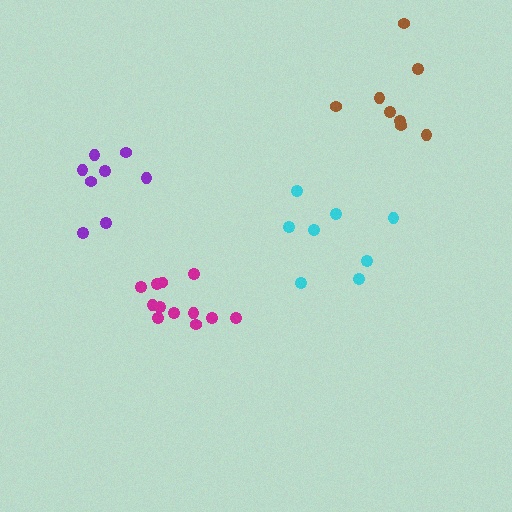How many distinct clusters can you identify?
There are 4 distinct clusters.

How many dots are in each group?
Group 1: 8 dots, Group 2: 8 dots, Group 3: 8 dots, Group 4: 12 dots (36 total).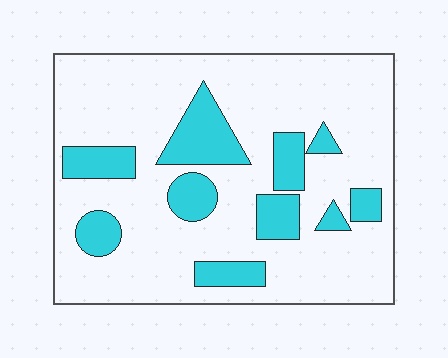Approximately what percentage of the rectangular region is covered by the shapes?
Approximately 20%.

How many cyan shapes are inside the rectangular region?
10.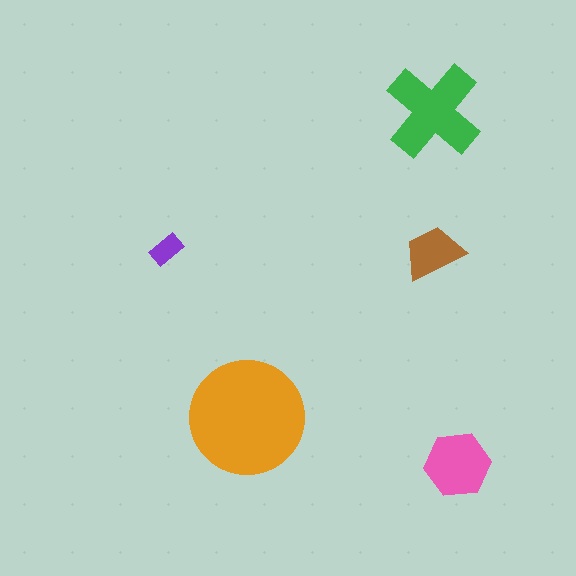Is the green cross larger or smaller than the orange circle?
Smaller.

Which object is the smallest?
The purple rectangle.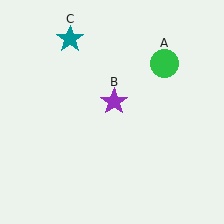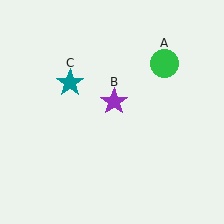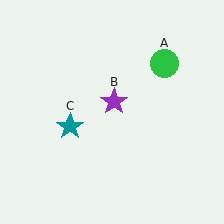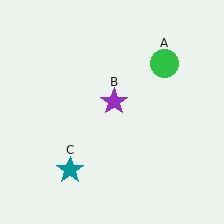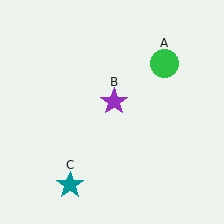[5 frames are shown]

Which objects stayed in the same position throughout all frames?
Green circle (object A) and purple star (object B) remained stationary.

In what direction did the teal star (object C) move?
The teal star (object C) moved down.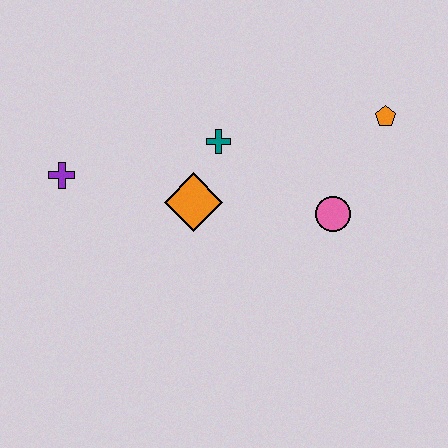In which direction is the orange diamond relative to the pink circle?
The orange diamond is to the left of the pink circle.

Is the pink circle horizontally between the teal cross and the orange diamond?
No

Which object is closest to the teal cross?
The orange diamond is closest to the teal cross.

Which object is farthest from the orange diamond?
The orange pentagon is farthest from the orange diamond.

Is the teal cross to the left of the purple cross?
No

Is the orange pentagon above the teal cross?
Yes